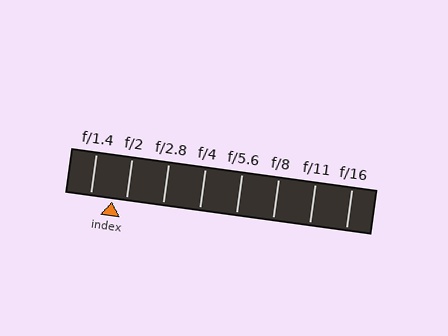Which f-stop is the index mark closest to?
The index mark is closest to f/2.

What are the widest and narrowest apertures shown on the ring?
The widest aperture shown is f/1.4 and the narrowest is f/16.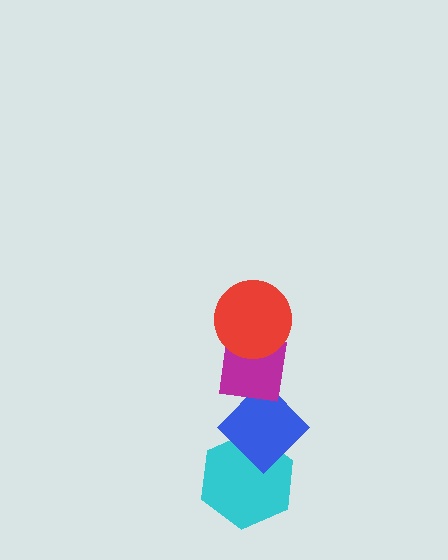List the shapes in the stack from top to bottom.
From top to bottom: the red circle, the magenta square, the blue diamond, the cyan hexagon.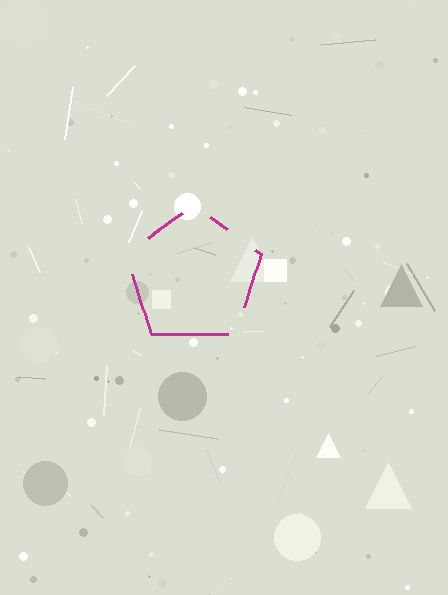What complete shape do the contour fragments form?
The contour fragments form a pentagon.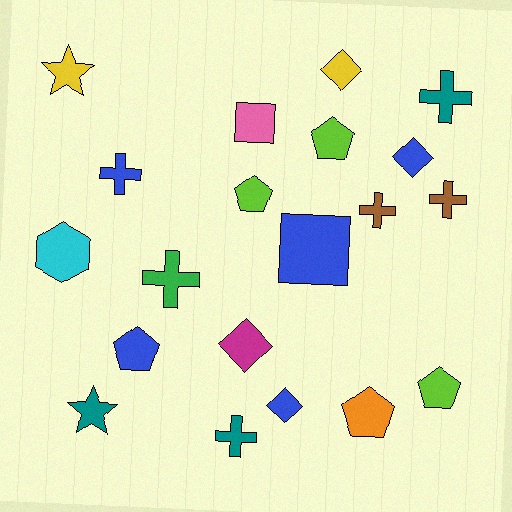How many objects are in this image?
There are 20 objects.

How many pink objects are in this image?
There is 1 pink object.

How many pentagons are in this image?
There are 5 pentagons.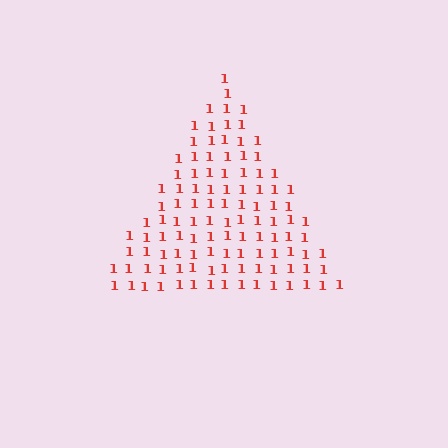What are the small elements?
The small elements are digit 1's.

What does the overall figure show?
The overall figure shows a triangle.